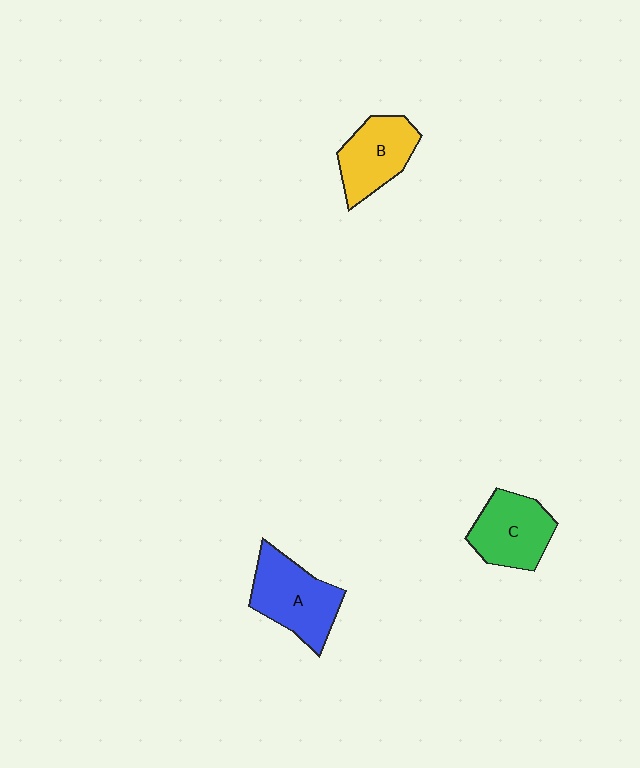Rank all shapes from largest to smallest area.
From largest to smallest: A (blue), C (green), B (yellow).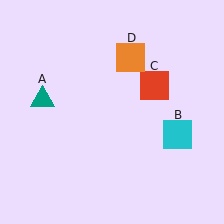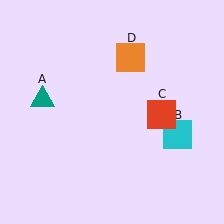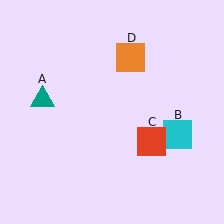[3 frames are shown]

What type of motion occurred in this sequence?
The red square (object C) rotated clockwise around the center of the scene.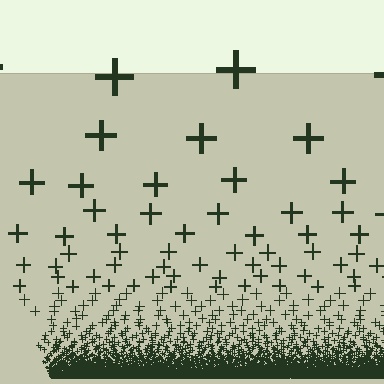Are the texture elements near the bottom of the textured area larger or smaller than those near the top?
Smaller. The gradient is inverted — elements near the bottom are smaller and denser.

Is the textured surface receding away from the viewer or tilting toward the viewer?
The surface appears to tilt toward the viewer. Texture elements get larger and sparser toward the top.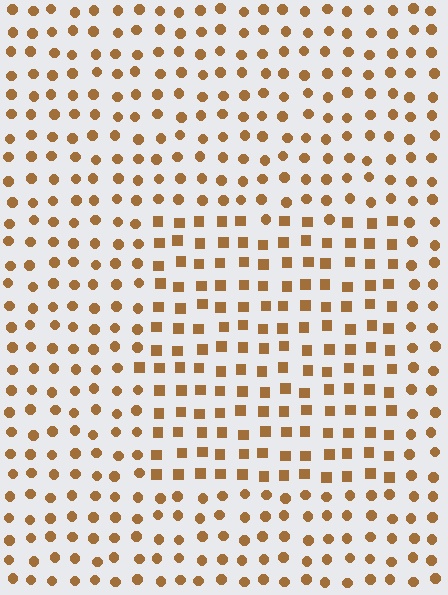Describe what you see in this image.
The image is filled with small brown elements arranged in a uniform grid. A rectangle-shaped region contains squares, while the surrounding area contains circles. The boundary is defined purely by the change in element shape.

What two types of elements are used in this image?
The image uses squares inside the rectangle region and circles outside it.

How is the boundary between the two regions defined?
The boundary is defined by a change in element shape: squares inside vs. circles outside. All elements share the same color and spacing.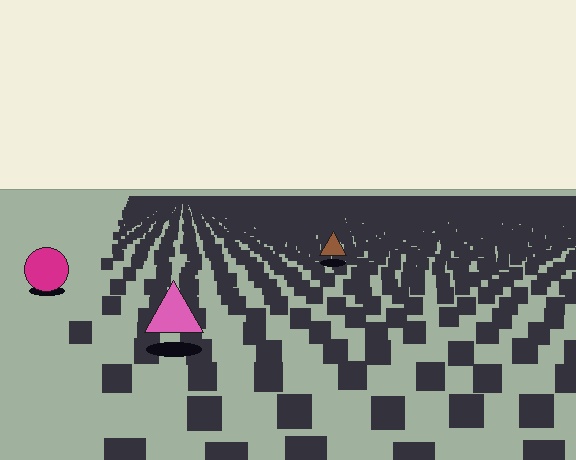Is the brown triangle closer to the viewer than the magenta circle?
No. The magenta circle is closer — you can tell from the texture gradient: the ground texture is coarser near it.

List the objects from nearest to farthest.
From nearest to farthest: the pink triangle, the magenta circle, the brown triangle.